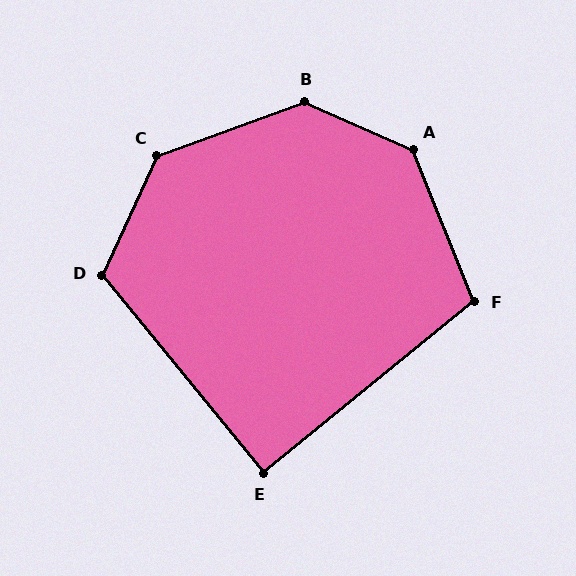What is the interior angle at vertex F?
Approximately 107 degrees (obtuse).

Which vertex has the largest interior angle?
B, at approximately 136 degrees.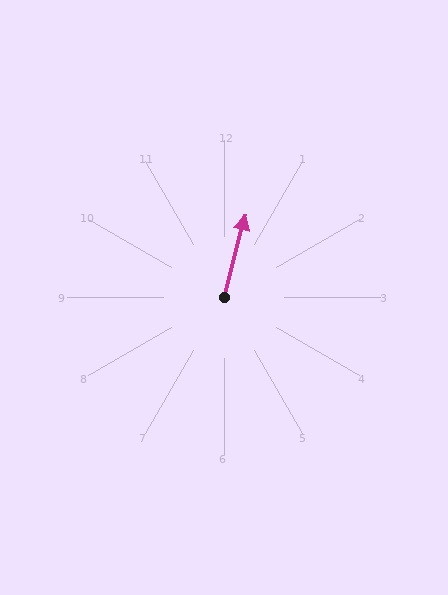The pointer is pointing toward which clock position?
Roughly 12 o'clock.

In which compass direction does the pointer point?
North.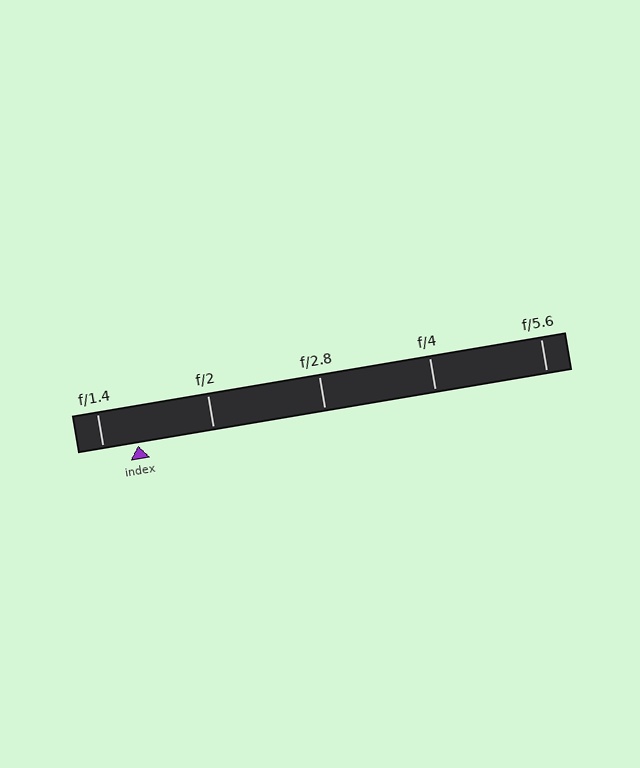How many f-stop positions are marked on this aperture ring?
There are 5 f-stop positions marked.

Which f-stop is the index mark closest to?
The index mark is closest to f/1.4.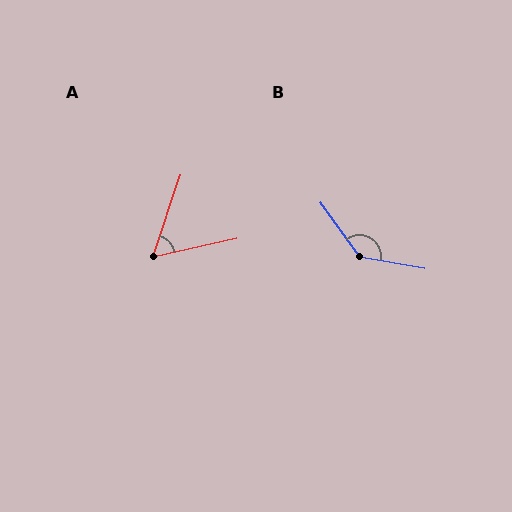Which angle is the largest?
B, at approximately 136 degrees.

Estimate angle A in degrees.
Approximately 59 degrees.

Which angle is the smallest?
A, at approximately 59 degrees.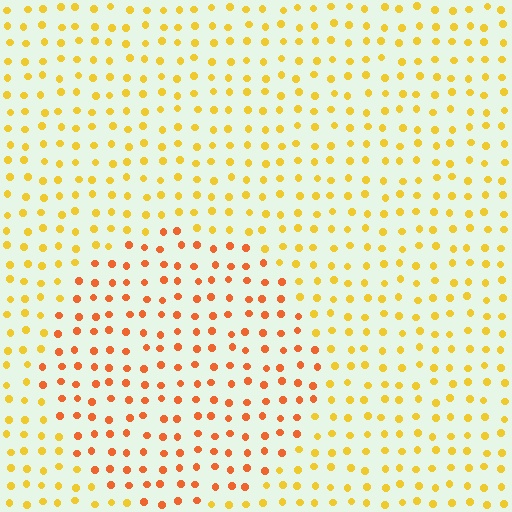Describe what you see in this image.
The image is filled with small yellow elements in a uniform arrangement. A circle-shaped region is visible where the elements are tinted to a slightly different hue, forming a subtle color boundary.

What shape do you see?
I see a circle.